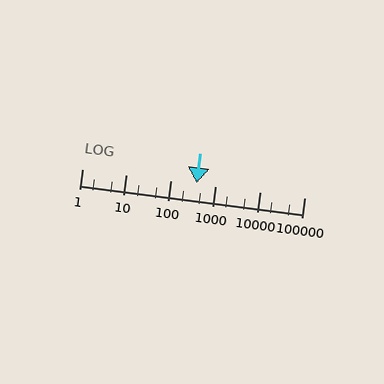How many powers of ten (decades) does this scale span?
The scale spans 5 decades, from 1 to 100000.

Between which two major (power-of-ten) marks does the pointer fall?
The pointer is between 100 and 1000.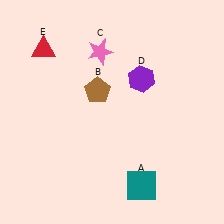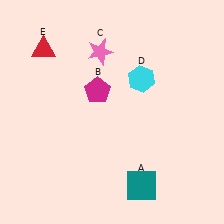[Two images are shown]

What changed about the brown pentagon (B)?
In Image 1, B is brown. In Image 2, it changed to magenta.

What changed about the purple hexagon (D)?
In Image 1, D is purple. In Image 2, it changed to cyan.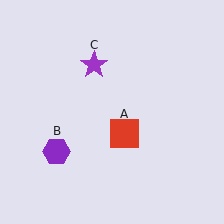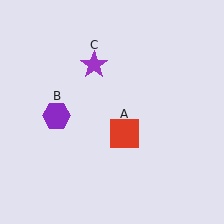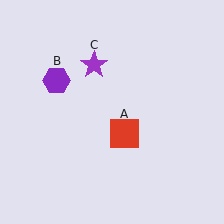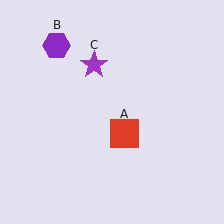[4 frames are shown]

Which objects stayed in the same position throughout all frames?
Red square (object A) and purple star (object C) remained stationary.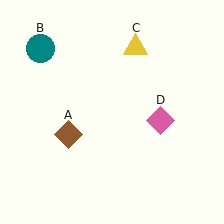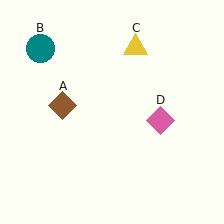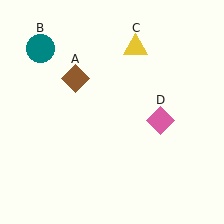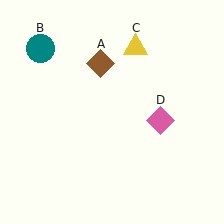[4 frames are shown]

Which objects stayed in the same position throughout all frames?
Teal circle (object B) and yellow triangle (object C) and pink diamond (object D) remained stationary.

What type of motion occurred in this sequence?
The brown diamond (object A) rotated clockwise around the center of the scene.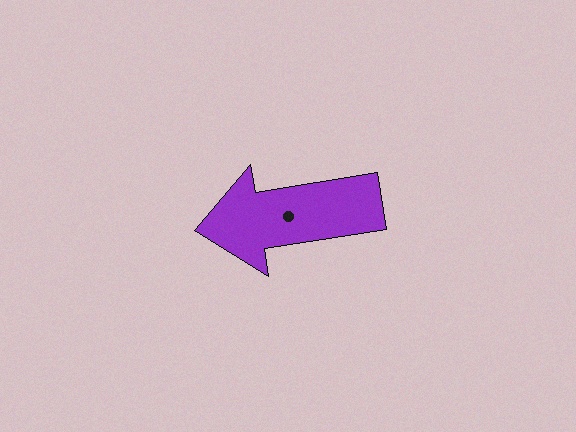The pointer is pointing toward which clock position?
Roughly 9 o'clock.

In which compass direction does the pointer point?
West.